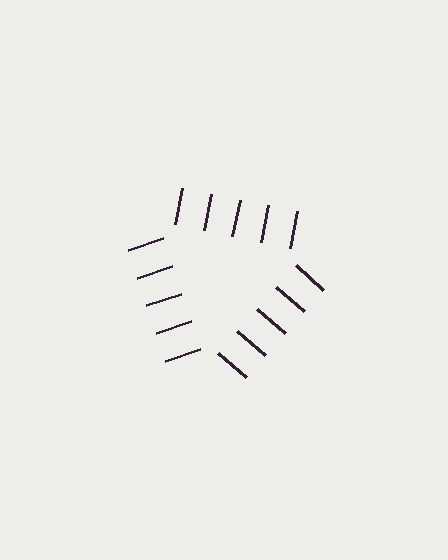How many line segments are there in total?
15 — 5 along each of the 3 edges.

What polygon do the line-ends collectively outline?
An illusory triangle — the line segments terminate on its edges but no continuous stroke is drawn.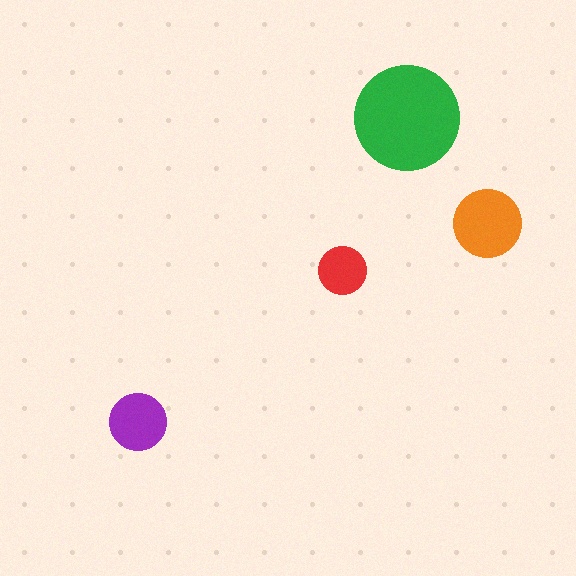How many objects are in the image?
There are 4 objects in the image.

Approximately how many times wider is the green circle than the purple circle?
About 2 times wider.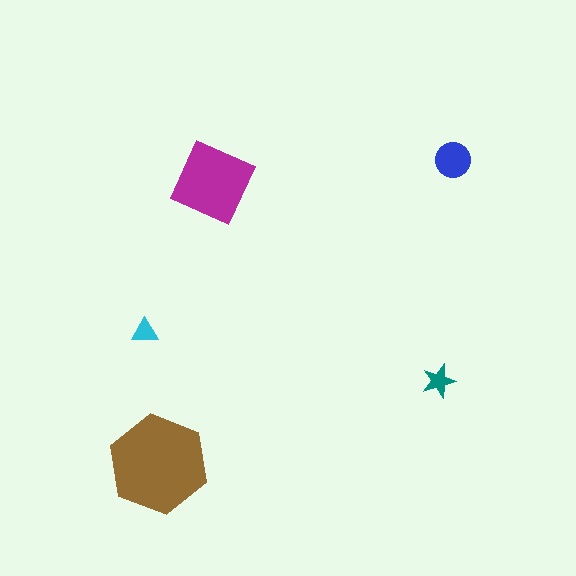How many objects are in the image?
There are 5 objects in the image.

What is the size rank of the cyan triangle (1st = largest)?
5th.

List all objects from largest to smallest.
The brown hexagon, the magenta square, the blue circle, the teal star, the cyan triangle.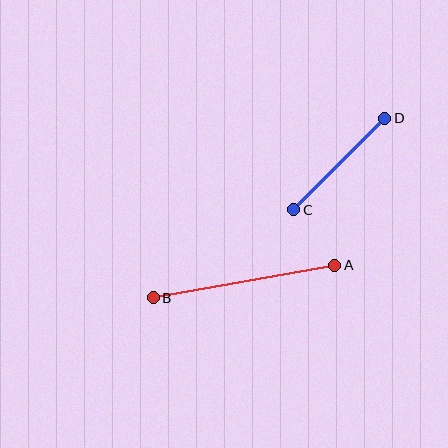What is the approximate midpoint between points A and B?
The midpoint is at approximately (244, 282) pixels.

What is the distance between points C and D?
The distance is approximately 129 pixels.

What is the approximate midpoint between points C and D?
The midpoint is at approximately (339, 164) pixels.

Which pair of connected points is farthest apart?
Points A and B are farthest apart.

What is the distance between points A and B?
The distance is approximately 184 pixels.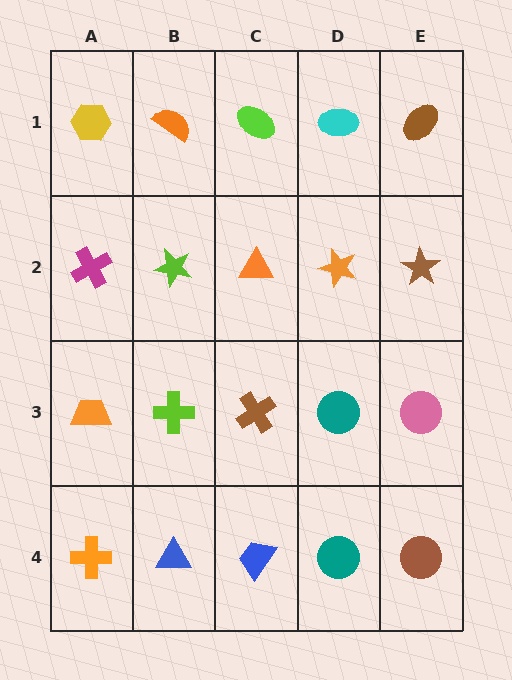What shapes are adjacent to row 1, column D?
An orange star (row 2, column D), a lime ellipse (row 1, column C), a brown ellipse (row 1, column E).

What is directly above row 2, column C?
A lime ellipse.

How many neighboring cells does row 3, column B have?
4.